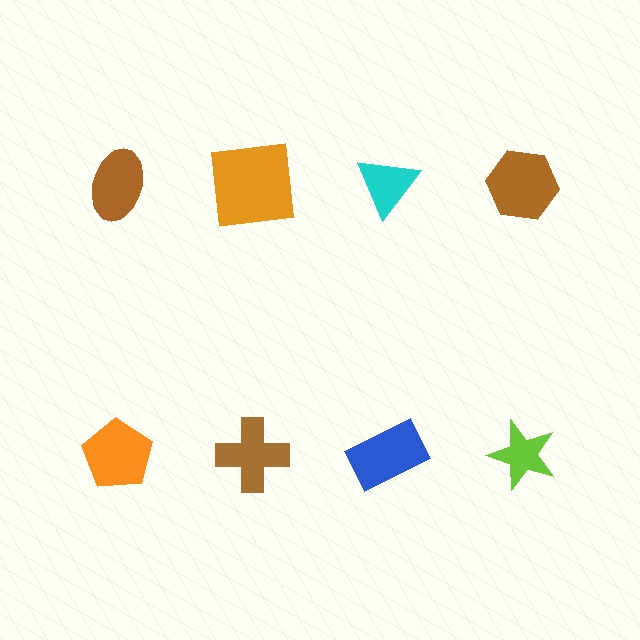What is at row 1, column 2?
An orange square.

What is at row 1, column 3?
A cyan triangle.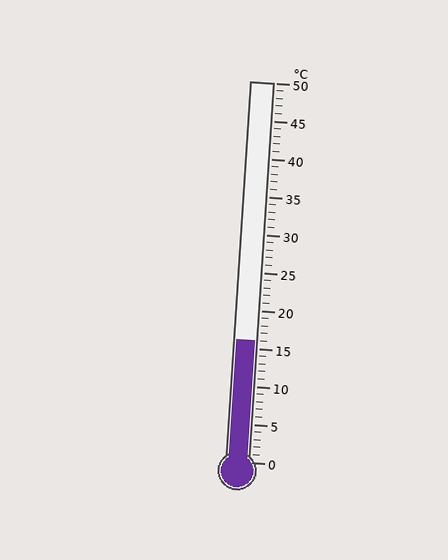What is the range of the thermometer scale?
The thermometer scale ranges from 0°C to 50°C.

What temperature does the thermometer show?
The thermometer shows approximately 16°C.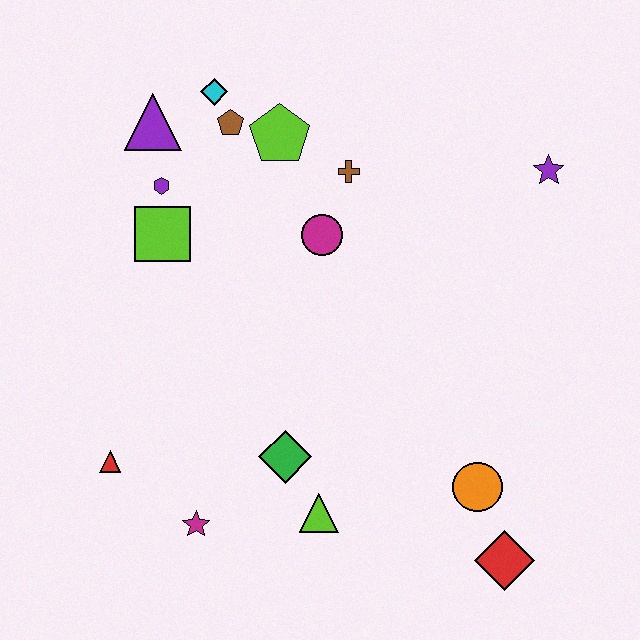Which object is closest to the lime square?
The purple hexagon is closest to the lime square.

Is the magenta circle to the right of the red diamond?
No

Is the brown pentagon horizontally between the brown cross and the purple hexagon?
Yes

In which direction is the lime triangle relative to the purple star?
The lime triangle is below the purple star.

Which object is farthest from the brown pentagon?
The red diamond is farthest from the brown pentagon.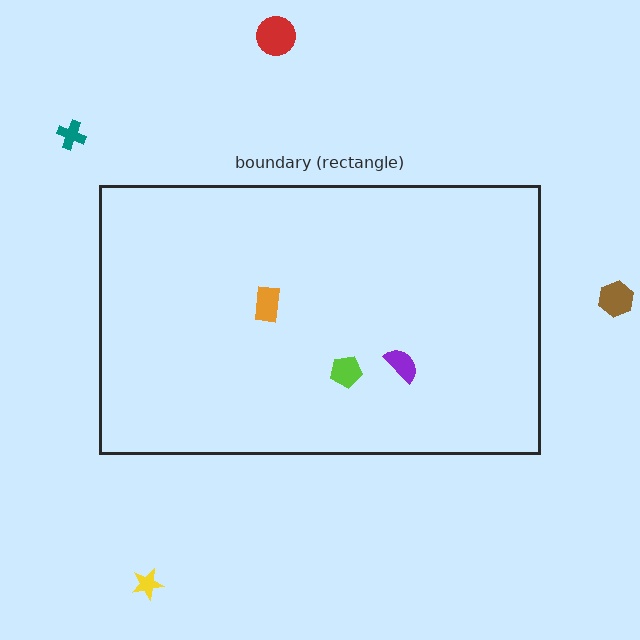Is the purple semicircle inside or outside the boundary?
Inside.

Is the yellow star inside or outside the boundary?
Outside.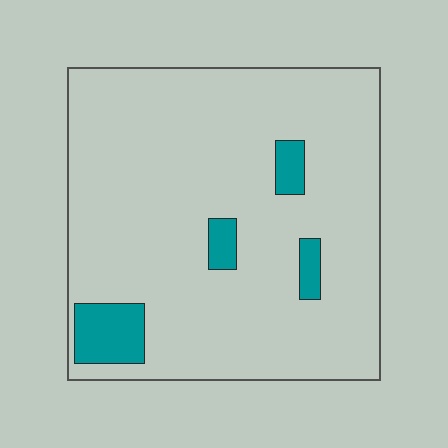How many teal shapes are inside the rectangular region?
4.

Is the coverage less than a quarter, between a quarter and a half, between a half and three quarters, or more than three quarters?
Less than a quarter.